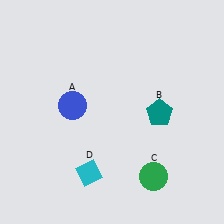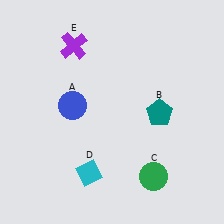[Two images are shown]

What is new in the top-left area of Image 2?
A purple cross (E) was added in the top-left area of Image 2.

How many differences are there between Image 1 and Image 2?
There is 1 difference between the two images.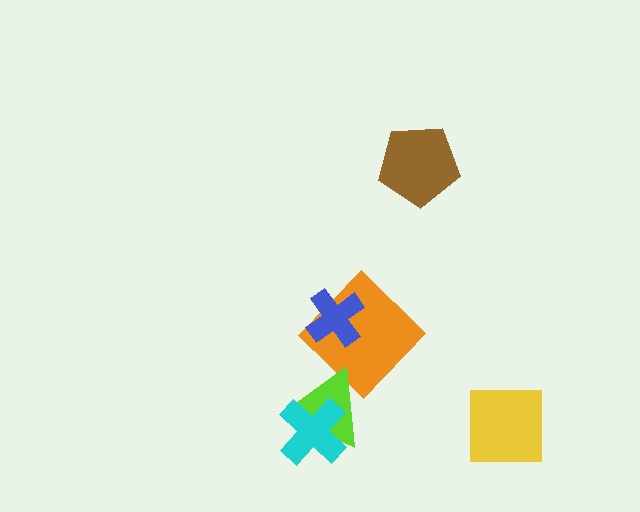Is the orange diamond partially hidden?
Yes, it is partially covered by another shape.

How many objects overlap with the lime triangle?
2 objects overlap with the lime triangle.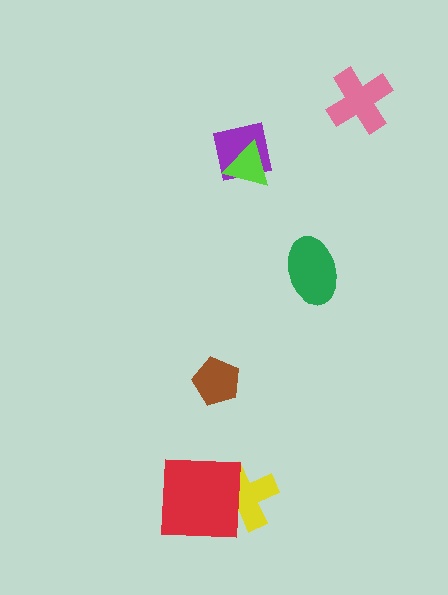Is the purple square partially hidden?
Yes, it is partially covered by another shape.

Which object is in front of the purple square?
The lime triangle is in front of the purple square.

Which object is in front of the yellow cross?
The red square is in front of the yellow cross.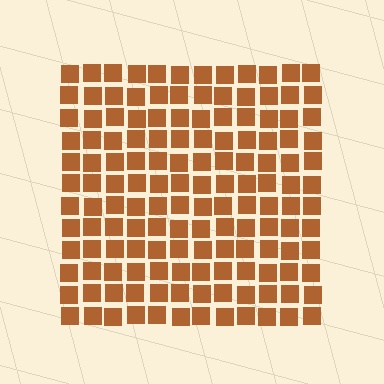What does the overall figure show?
The overall figure shows a square.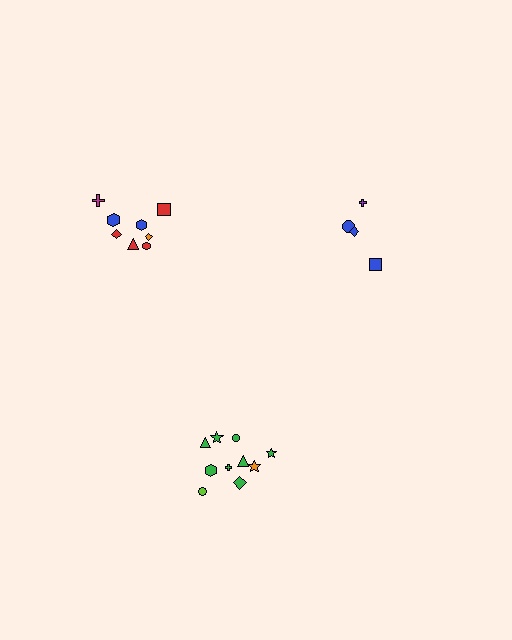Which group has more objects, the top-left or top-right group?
The top-left group.